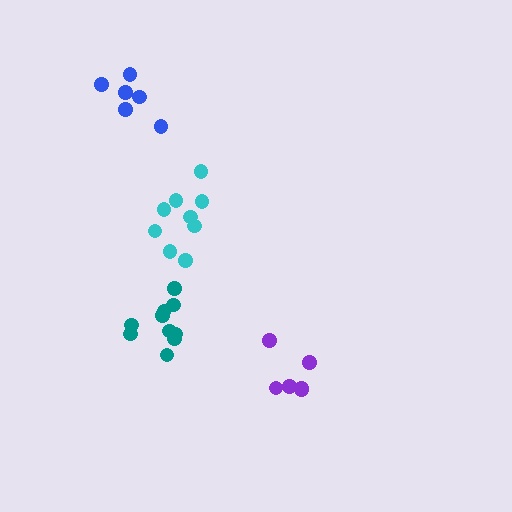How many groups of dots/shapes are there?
There are 4 groups.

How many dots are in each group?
Group 1: 6 dots, Group 2: 10 dots, Group 3: 6 dots, Group 4: 9 dots (31 total).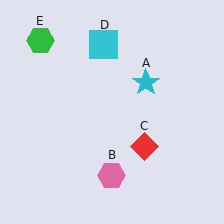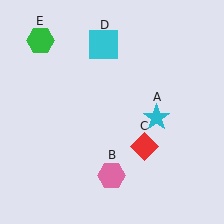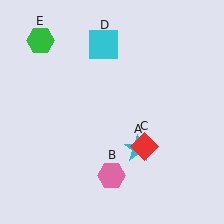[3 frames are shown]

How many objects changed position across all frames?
1 object changed position: cyan star (object A).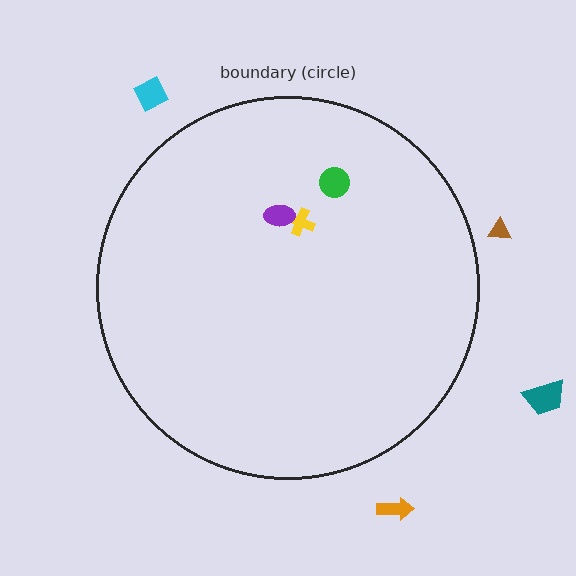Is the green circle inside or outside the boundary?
Inside.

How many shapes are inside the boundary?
3 inside, 4 outside.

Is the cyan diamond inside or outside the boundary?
Outside.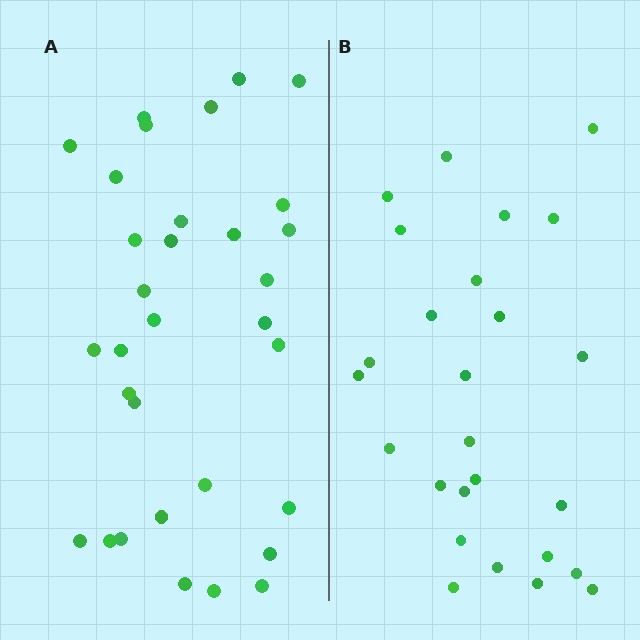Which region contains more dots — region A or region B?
Region A (the left region) has more dots.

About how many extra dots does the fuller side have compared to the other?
Region A has about 6 more dots than region B.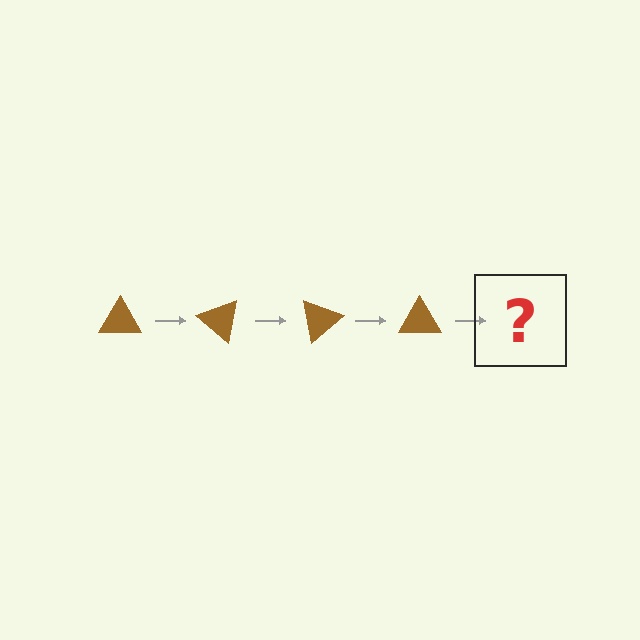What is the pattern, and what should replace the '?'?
The pattern is that the triangle rotates 40 degrees each step. The '?' should be a brown triangle rotated 160 degrees.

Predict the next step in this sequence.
The next step is a brown triangle rotated 160 degrees.